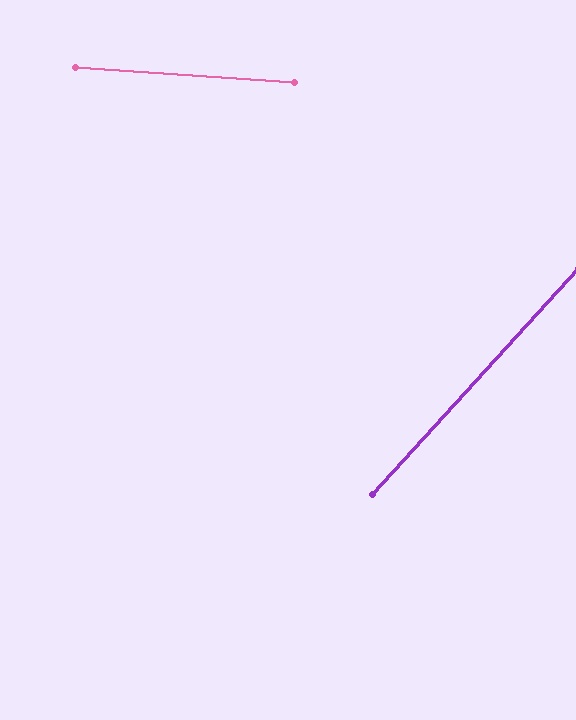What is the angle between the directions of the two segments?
Approximately 52 degrees.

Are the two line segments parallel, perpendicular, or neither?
Neither parallel nor perpendicular — they differ by about 52°.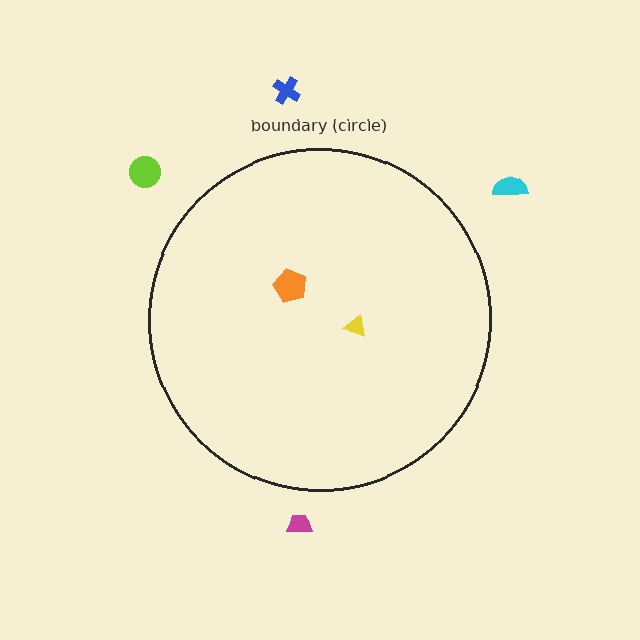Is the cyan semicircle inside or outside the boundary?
Outside.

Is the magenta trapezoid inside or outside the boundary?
Outside.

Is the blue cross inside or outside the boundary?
Outside.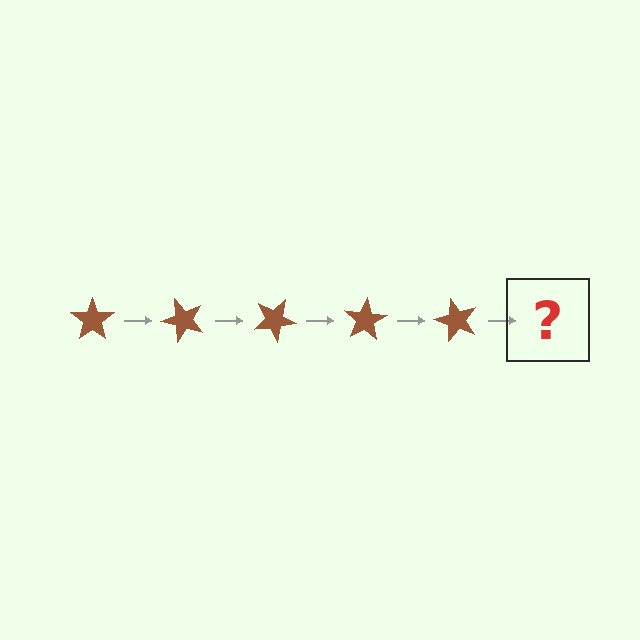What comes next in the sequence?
The next element should be a brown star rotated 250 degrees.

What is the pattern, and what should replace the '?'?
The pattern is that the star rotates 50 degrees each step. The '?' should be a brown star rotated 250 degrees.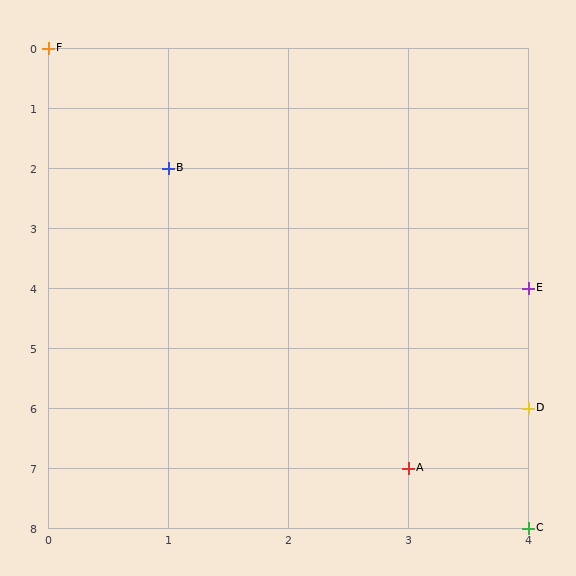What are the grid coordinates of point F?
Point F is at grid coordinates (0, 0).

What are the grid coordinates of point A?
Point A is at grid coordinates (3, 7).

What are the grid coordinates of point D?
Point D is at grid coordinates (4, 6).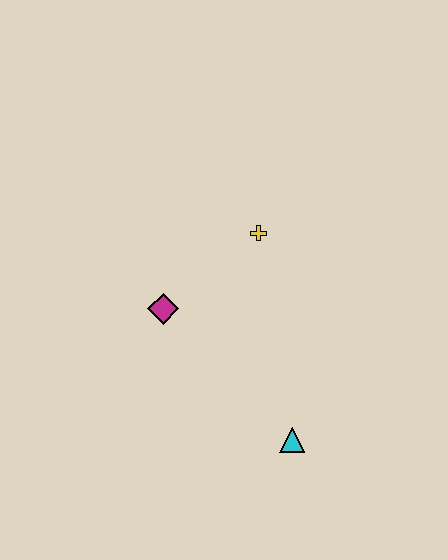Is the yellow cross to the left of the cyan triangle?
Yes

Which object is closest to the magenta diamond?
The yellow cross is closest to the magenta diamond.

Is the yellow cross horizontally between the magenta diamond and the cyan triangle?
Yes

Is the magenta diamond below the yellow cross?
Yes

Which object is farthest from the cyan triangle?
The yellow cross is farthest from the cyan triangle.